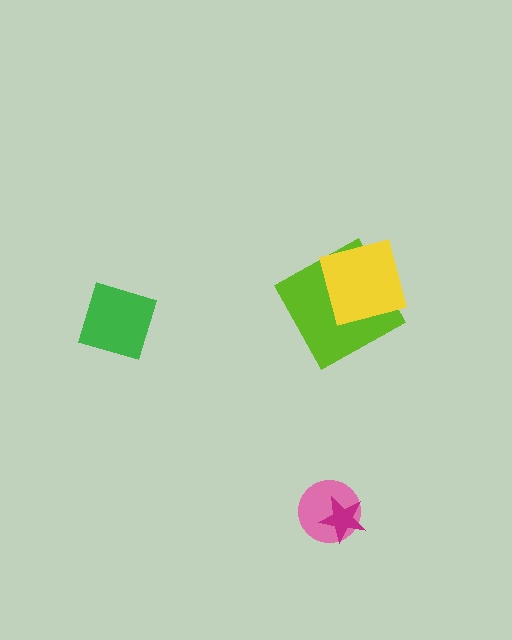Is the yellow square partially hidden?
No, no other shape covers it.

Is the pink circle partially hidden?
Yes, it is partially covered by another shape.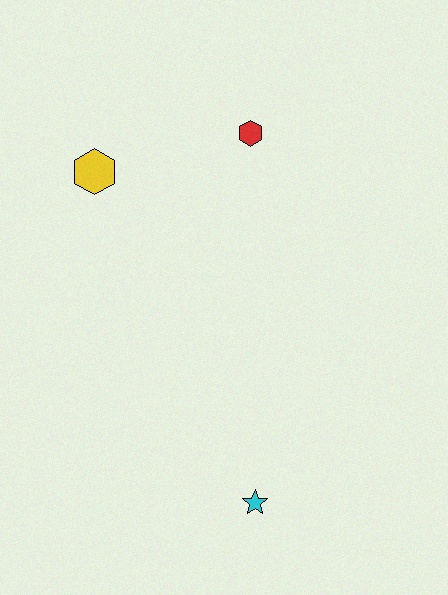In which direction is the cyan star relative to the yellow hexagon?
The cyan star is below the yellow hexagon.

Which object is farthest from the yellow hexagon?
The cyan star is farthest from the yellow hexagon.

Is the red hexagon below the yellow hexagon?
No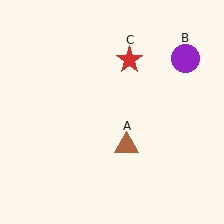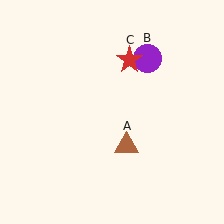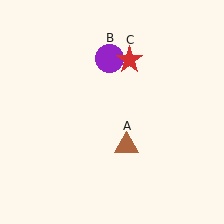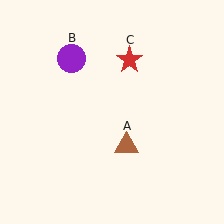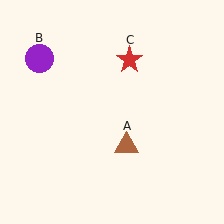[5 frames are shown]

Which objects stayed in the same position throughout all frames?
Brown triangle (object A) and red star (object C) remained stationary.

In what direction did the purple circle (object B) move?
The purple circle (object B) moved left.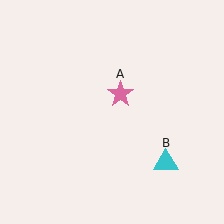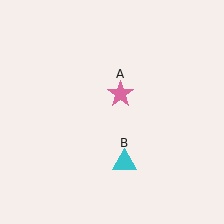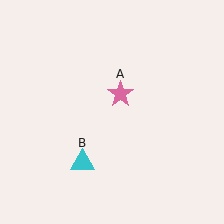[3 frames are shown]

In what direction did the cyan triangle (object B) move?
The cyan triangle (object B) moved left.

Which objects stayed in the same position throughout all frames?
Pink star (object A) remained stationary.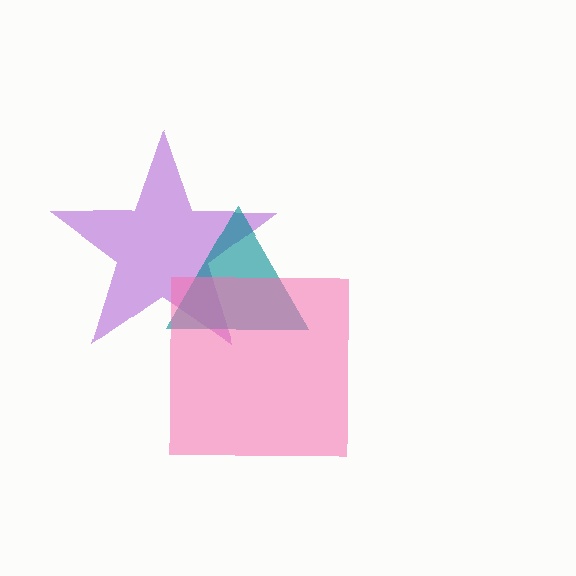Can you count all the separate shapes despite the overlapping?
Yes, there are 3 separate shapes.